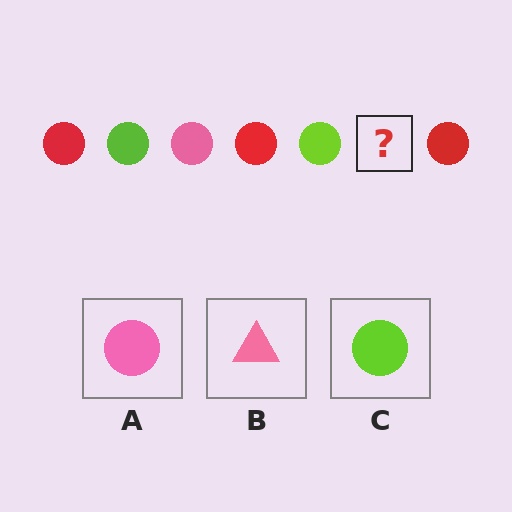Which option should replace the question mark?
Option A.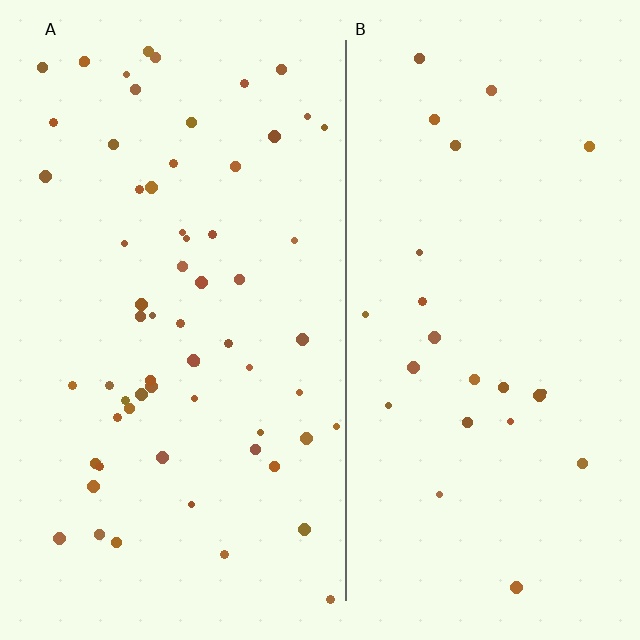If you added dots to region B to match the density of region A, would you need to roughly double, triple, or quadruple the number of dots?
Approximately triple.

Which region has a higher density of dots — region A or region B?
A (the left).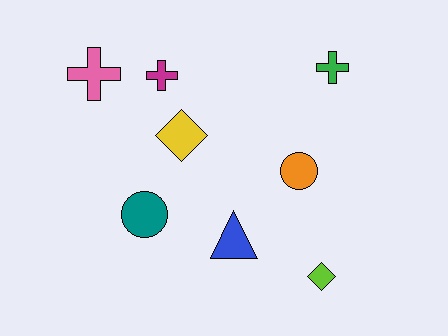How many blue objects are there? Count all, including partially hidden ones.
There is 1 blue object.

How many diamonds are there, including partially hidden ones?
There are 2 diamonds.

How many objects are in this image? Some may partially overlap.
There are 8 objects.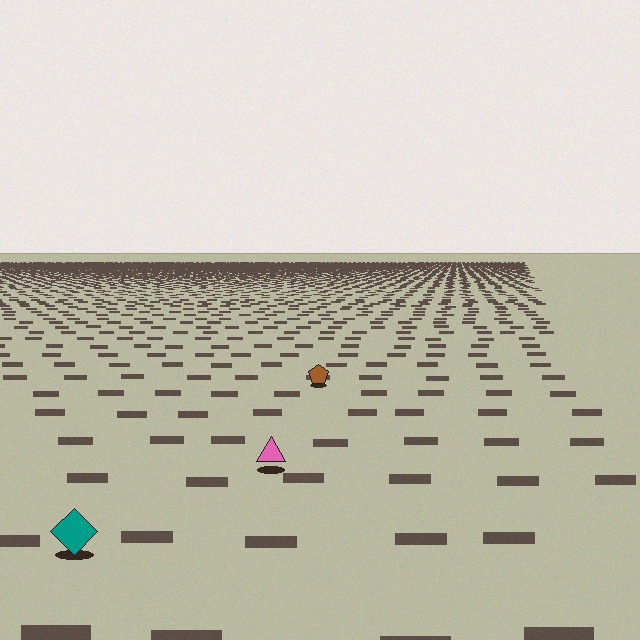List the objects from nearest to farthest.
From nearest to farthest: the teal diamond, the pink triangle, the brown pentagon.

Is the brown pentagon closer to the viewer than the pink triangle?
No. The pink triangle is closer — you can tell from the texture gradient: the ground texture is coarser near it.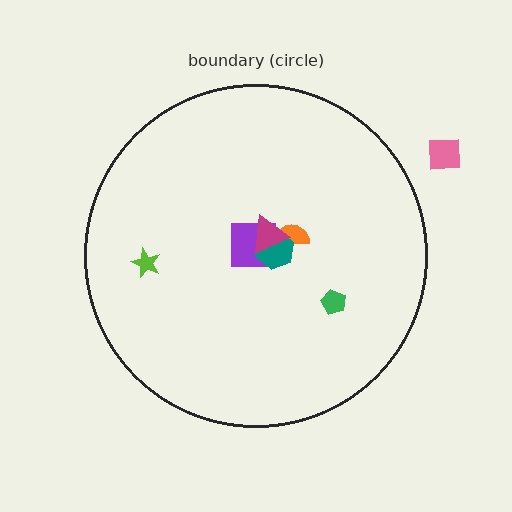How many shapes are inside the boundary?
6 inside, 1 outside.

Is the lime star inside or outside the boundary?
Inside.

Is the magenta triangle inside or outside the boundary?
Inside.